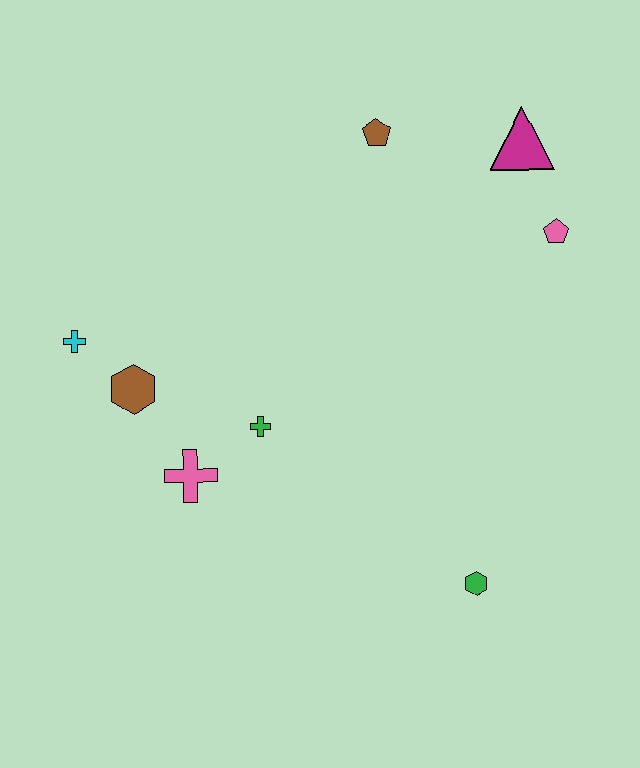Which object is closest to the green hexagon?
The green cross is closest to the green hexagon.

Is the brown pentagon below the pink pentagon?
No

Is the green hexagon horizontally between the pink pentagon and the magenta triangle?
No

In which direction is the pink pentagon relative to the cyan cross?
The pink pentagon is to the right of the cyan cross.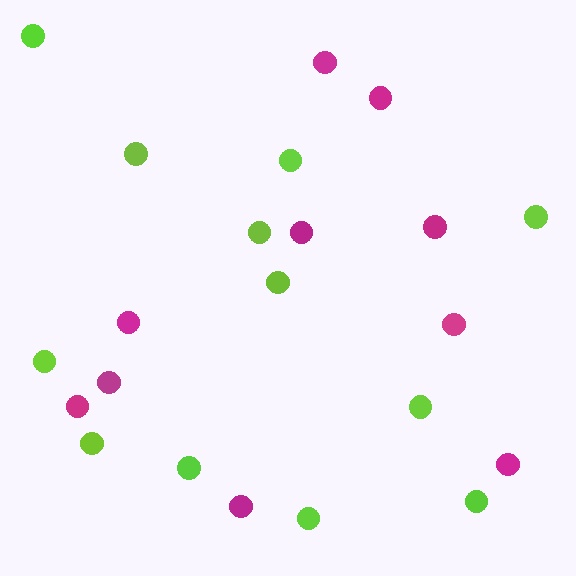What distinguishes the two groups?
There are 2 groups: one group of magenta circles (10) and one group of lime circles (12).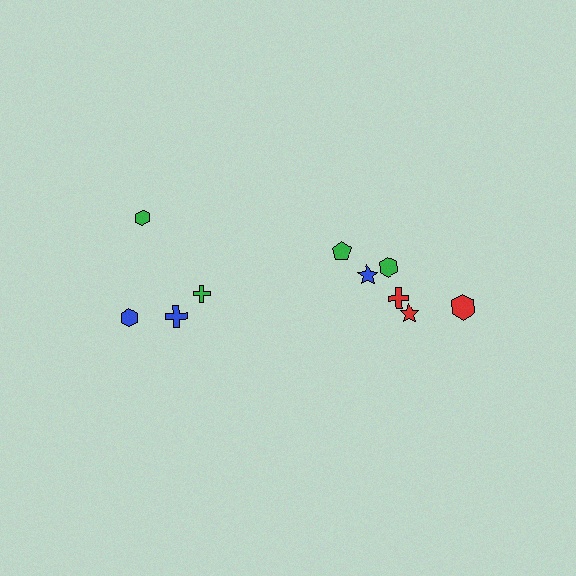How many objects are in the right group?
There are 6 objects.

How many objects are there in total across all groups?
There are 10 objects.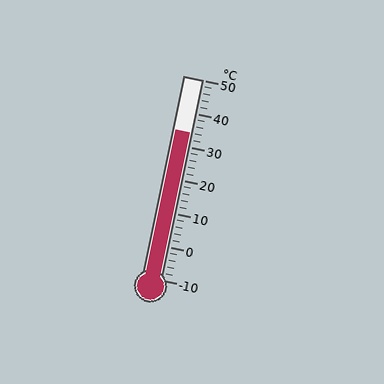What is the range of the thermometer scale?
The thermometer scale ranges from -10°C to 50°C.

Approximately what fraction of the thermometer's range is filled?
The thermometer is filled to approximately 75% of its range.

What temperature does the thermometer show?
The thermometer shows approximately 34°C.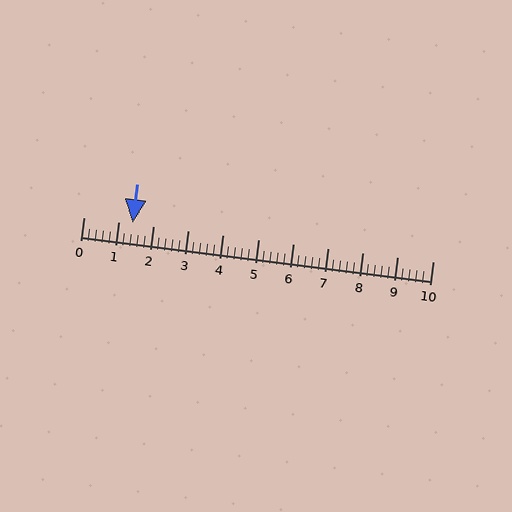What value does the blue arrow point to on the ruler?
The blue arrow points to approximately 1.4.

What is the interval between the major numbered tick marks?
The major tick marks are spaced 1 units apart.